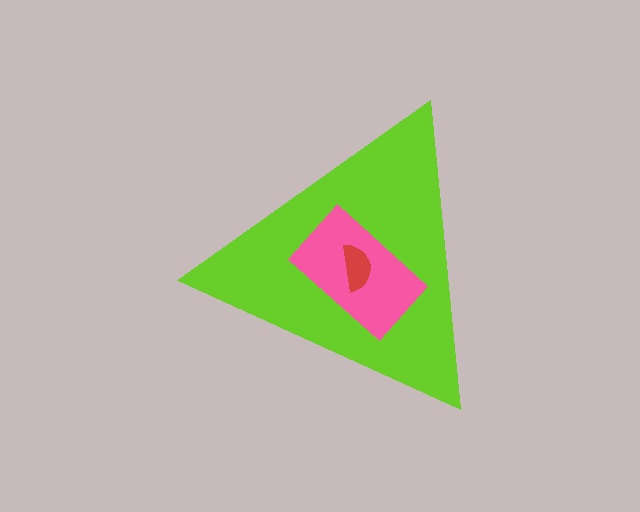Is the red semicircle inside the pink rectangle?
Yes.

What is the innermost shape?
The red semicircle.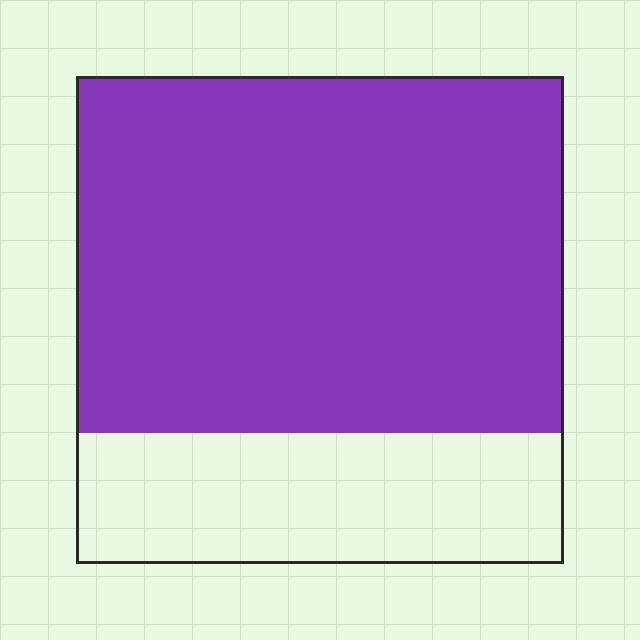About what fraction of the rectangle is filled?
About three quarters (3/4).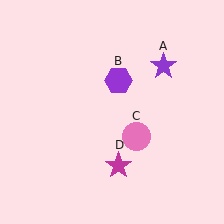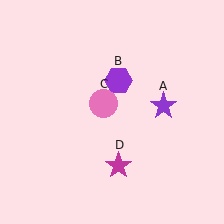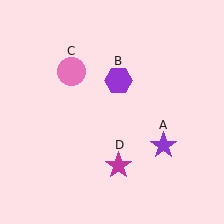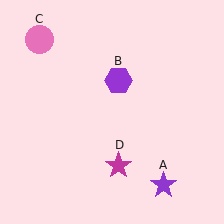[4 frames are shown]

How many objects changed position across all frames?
2 objects changed position: purple star (object A), pink circle (object C).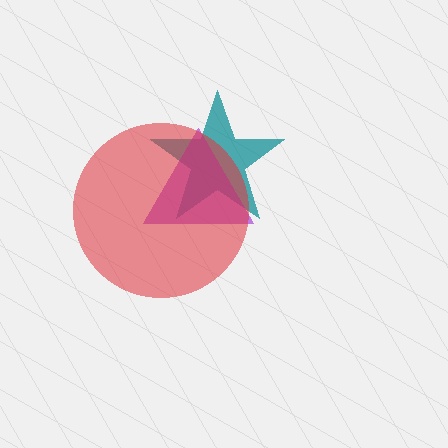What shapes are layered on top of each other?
The layered shapes are: a teal star, a purple triangle, a red circle.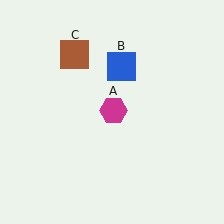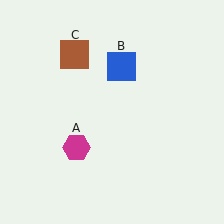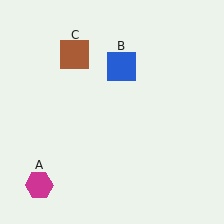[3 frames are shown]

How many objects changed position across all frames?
1 object changed position: magenta hexagon (object A).